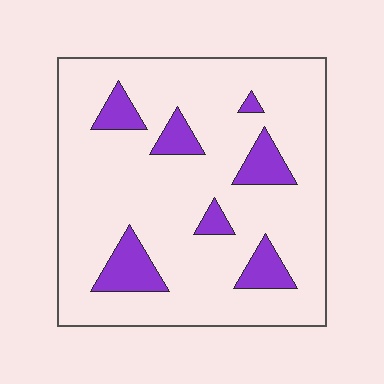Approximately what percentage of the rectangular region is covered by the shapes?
Approximately 15%.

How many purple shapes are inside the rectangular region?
7.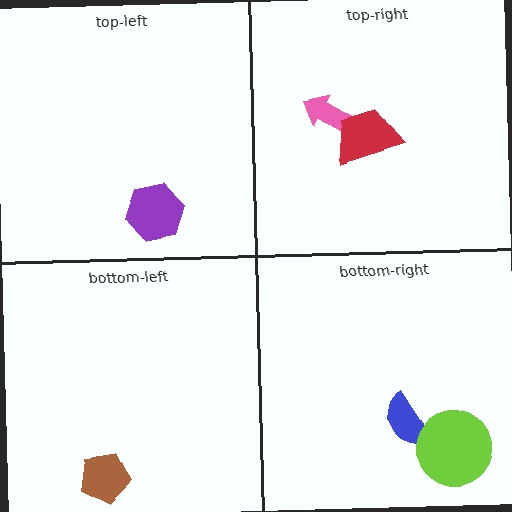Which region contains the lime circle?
The bottom-right region.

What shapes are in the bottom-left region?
The brown pentagon.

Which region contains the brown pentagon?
The bottom-left region.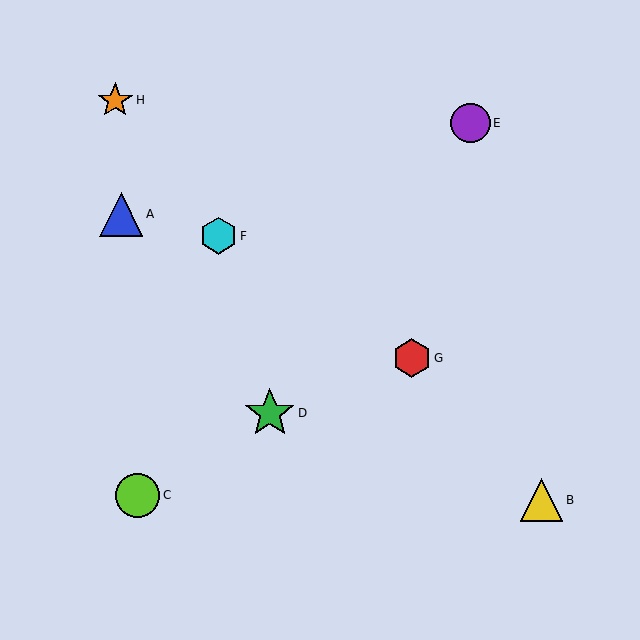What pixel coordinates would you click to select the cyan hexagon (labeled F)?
Click at (219, 236) to select the cyan hexagon F.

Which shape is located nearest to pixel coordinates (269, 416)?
The green star (labeled D) at (270, 413) is nearest to that location.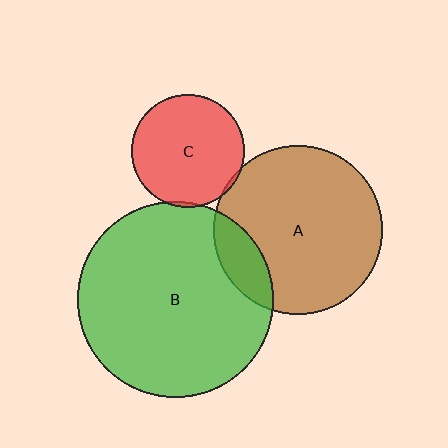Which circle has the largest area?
Circle B (green).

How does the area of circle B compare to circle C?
Approximately 3.0 times.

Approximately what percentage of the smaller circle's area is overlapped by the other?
Approximately 5%.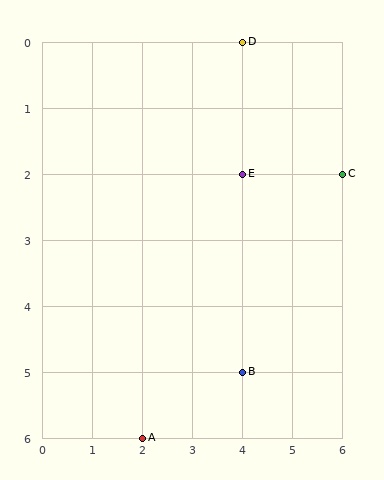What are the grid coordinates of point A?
Point A is at grid coordinates (2, 6).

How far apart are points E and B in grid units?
Points E and B are 3 rows apart.